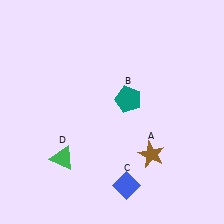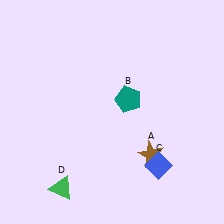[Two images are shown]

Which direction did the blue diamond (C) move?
The blue diamond (C) moved right.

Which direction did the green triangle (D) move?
The green triangle (D) moved down.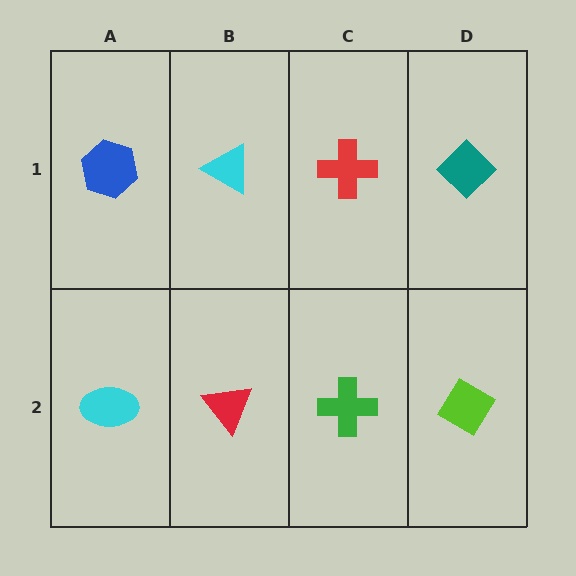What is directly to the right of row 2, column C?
A lime diamond.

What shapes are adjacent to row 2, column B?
A cyan triangle (row 1, column B), a cyan ellipse (row 2, column A), a green cross (row 2, column C).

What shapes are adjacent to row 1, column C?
A green cross (row 2, column C), a cyan triangle (row 1, column B), a teal diamond (row 1, column D).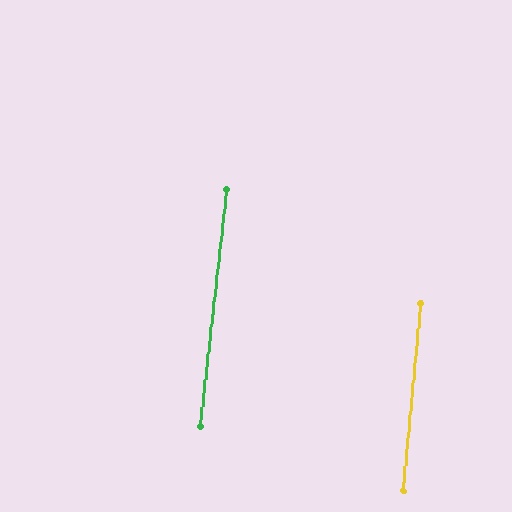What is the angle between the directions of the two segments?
Approximately 1 degree.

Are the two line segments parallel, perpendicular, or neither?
Parallel — their directions differ by only 0.9°.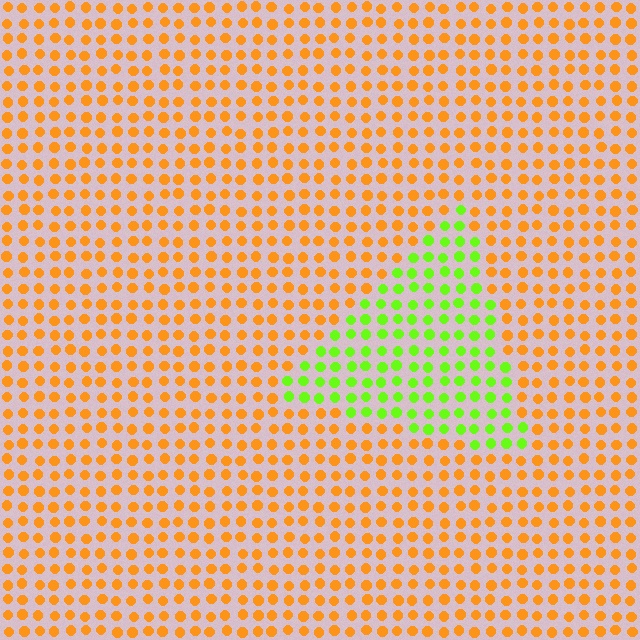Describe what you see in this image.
The image is filled with small orange elements in a uniform arrangement. A triangle-shaped region is visible where the elements are tinted to a slightly different hue, forming a subtle color boundary.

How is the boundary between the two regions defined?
The boundary is defined purely by a slight shift in hue (about 66 degrees). Spacing, size, and orientation are identical on both sides.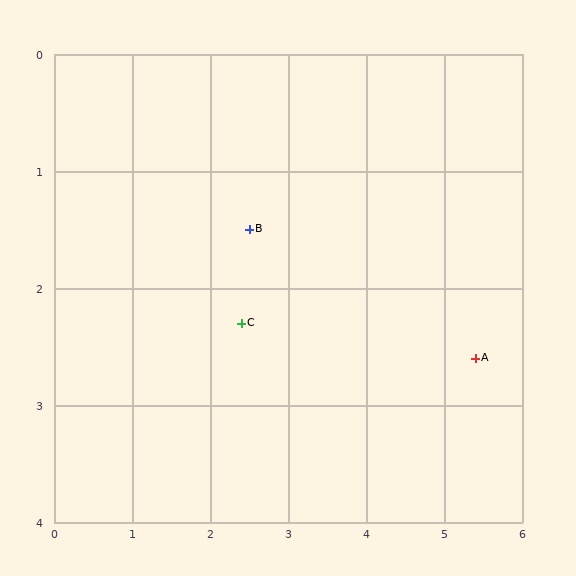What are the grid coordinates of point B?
Point B is at approximately (2.5, 1.5).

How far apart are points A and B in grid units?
Points A and B are about 3.1 grid units apart.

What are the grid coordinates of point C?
Point C is at approximately (2.4, 2.3).